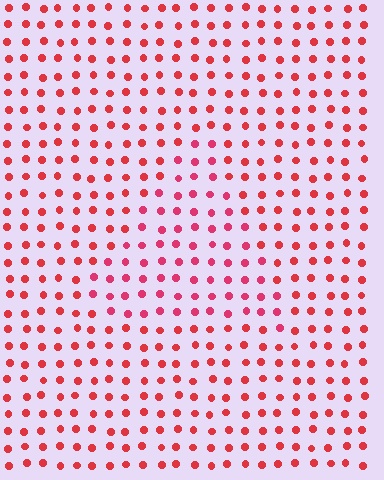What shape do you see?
I see a triangle.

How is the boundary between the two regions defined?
The boundary is defined purely by a slight shift in hue (about 17 degrees). Spacing, size, and orientation are identical on both sides.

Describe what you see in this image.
The image is filled with small red elements in a uniform arrangement. A triangle-shaped region is visible where the elements are tinted to a slightly different hue, forming a subtle color boundary.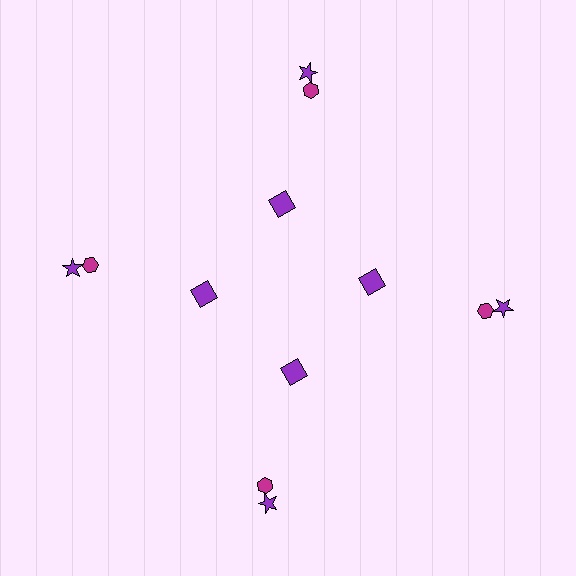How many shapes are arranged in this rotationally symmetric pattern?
There are 12 shapes, arranged in 4 groups of 3.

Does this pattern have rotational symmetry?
Yes, this pattern has 4-fold rotational symmetry. It looks the same after rotating 90 degrees around the center.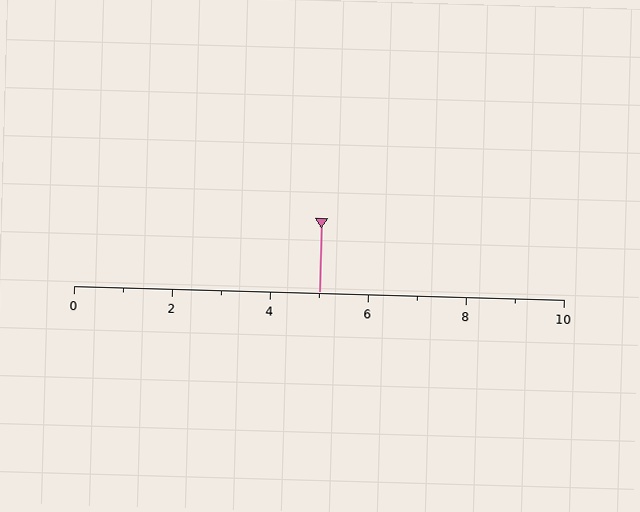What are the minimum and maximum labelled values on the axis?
The axis runs from 0 to 10.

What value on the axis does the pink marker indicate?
The marker indicates approximately 5.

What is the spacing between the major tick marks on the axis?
The major ticks are spaced 2 apart.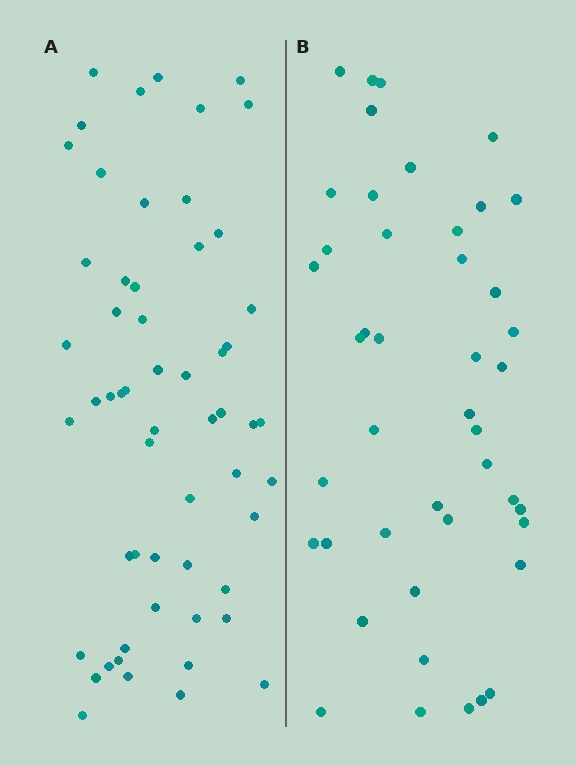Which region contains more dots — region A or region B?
Region A (the left region) has more dots.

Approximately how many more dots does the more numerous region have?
Region A has approximately 15 more dots than region B.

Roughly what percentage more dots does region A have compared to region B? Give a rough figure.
About 30% more.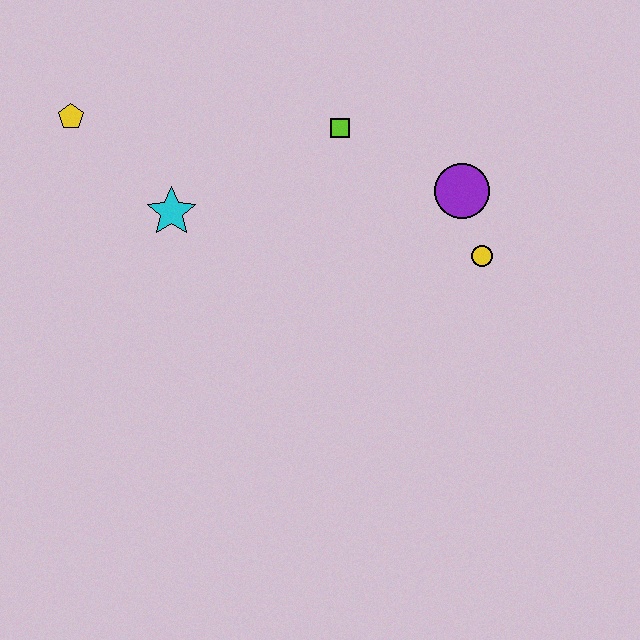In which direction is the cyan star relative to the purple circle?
The cyan star is to the left of the purple circle.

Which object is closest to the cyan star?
The yellow pentagon is closest to the cyan star.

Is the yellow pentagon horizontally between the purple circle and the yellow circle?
No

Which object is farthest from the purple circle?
The yellow pentagon is farthest from the purple circle.